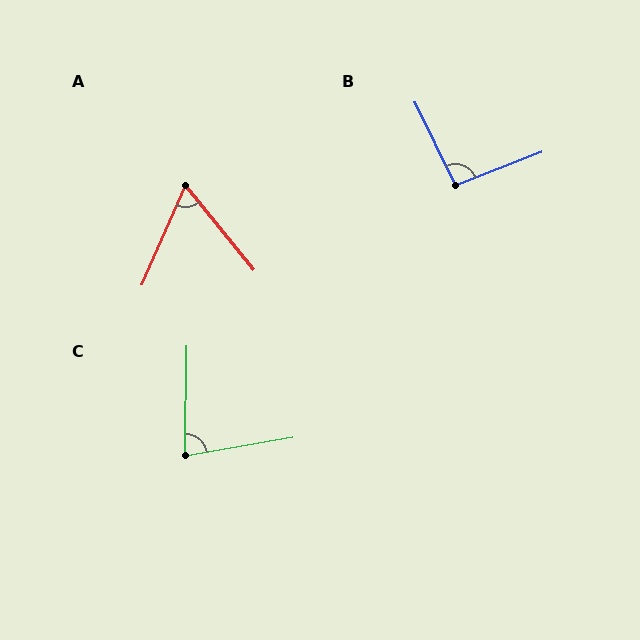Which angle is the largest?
B, at approximately 95 degrees.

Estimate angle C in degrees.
Approximately 79 degrees.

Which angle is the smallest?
A, at approximately 63 degrees.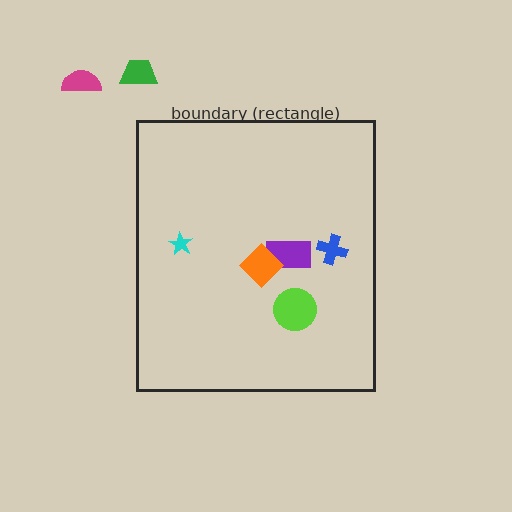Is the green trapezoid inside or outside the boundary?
Outside.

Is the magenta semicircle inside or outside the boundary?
Outside.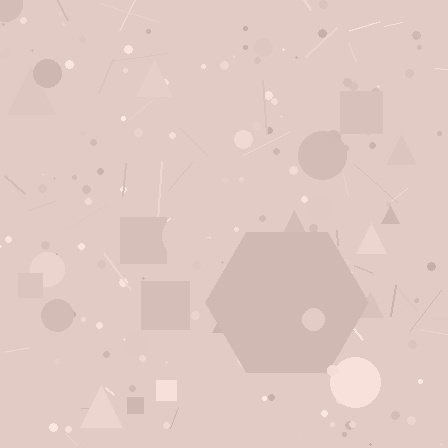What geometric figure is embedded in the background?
A hexagon is embedded in the background.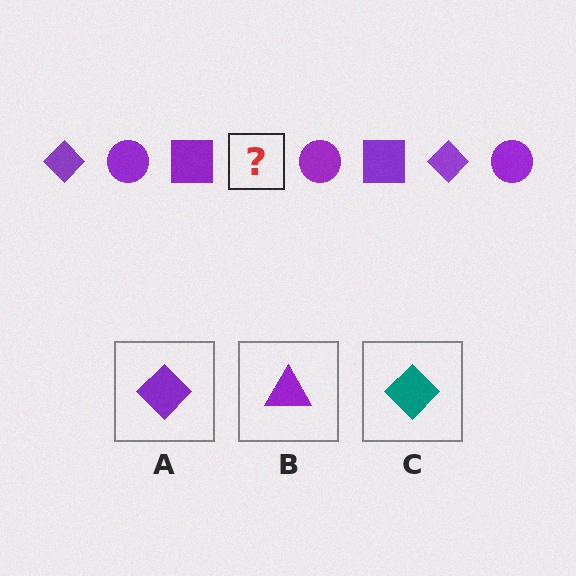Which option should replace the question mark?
Option A.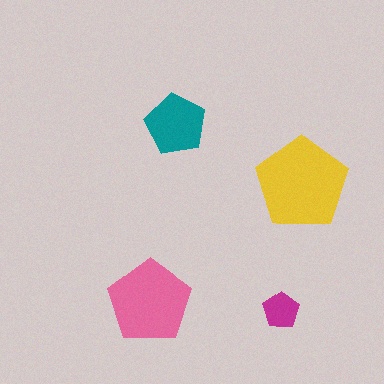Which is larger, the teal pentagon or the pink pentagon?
The pink one.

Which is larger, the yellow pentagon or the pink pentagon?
The yellow one.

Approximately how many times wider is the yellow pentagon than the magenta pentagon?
About 2.5 times wider.